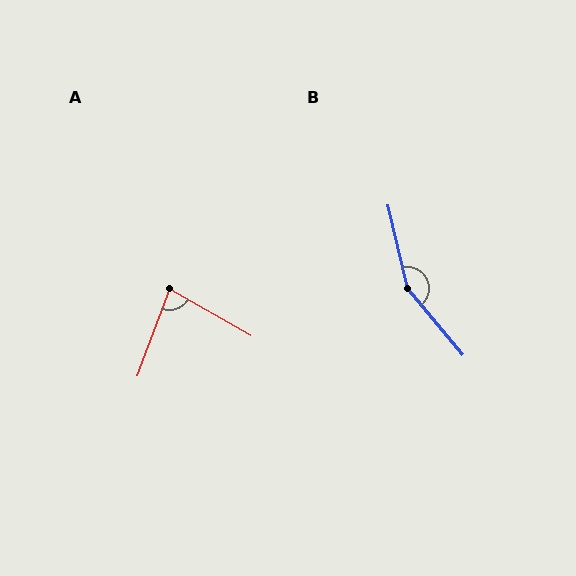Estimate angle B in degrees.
Approximately 153 degrees.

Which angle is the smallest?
A, at approximately 81 degrees.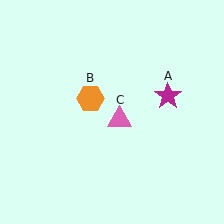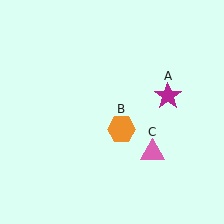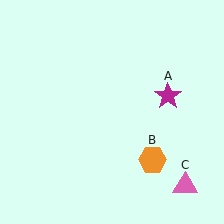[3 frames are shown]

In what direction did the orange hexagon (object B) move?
The orange hexagon (object B) moved down and to the right.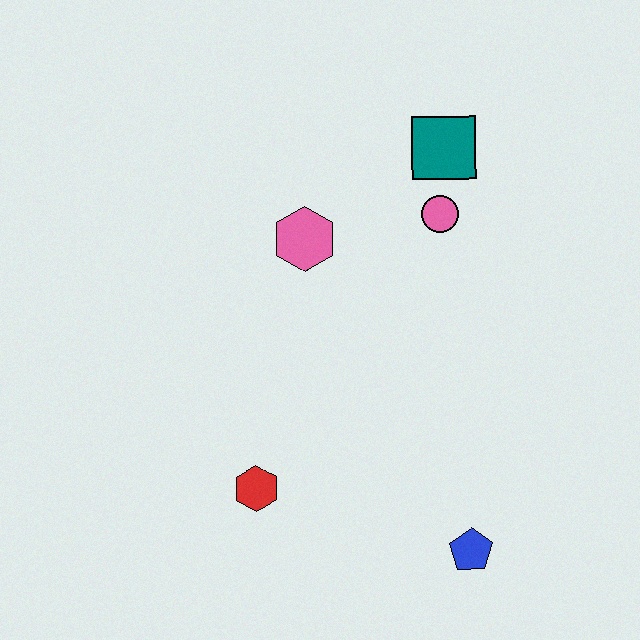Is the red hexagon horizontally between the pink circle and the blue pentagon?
No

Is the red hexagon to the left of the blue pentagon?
Yes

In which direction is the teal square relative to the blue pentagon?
The teal square is above the blue pentagon.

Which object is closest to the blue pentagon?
The red hexagon is closest to the blue pentagon.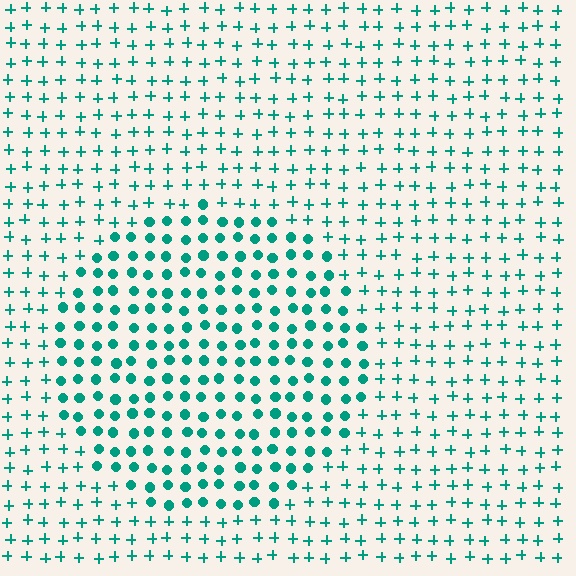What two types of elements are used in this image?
The image uses circles inside the circle region and plus signs outside it.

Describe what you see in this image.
The image is filled with small teal elements arranged in a uniform grid. A circle-shaped region contains circles, while the surrounding area contains plus signs. The boundary is defined purely by the change in element shape.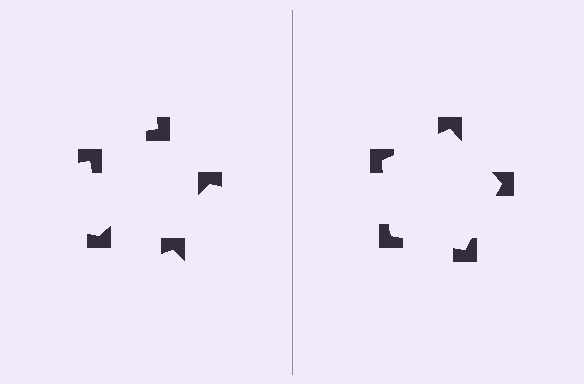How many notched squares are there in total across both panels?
10 — 5 on each side.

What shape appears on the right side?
An illusory pentagon.